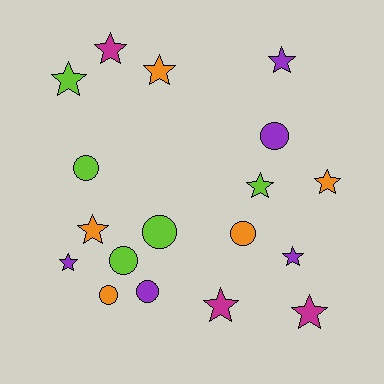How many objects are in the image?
There are 18 objects.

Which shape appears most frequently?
Star, with 11 objects.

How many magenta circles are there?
There are no magenta circles.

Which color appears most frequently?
Orange, with 5 objects.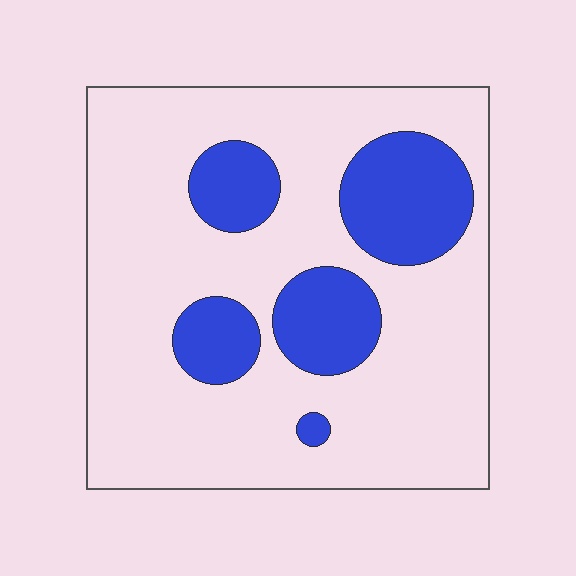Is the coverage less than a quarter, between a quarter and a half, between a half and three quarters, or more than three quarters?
Less than a quarter.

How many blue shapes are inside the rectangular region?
5.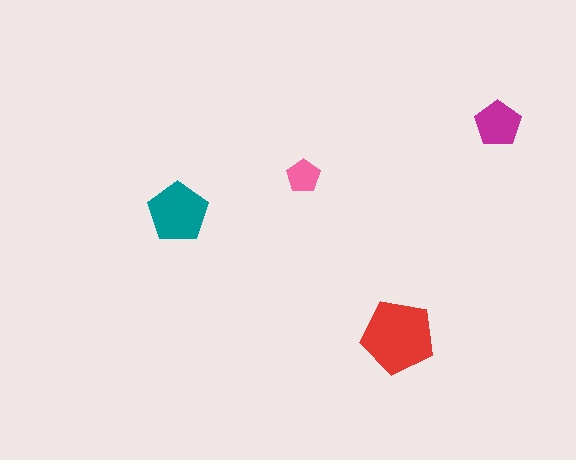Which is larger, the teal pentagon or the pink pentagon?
The teal one.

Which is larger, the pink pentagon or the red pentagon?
The red one.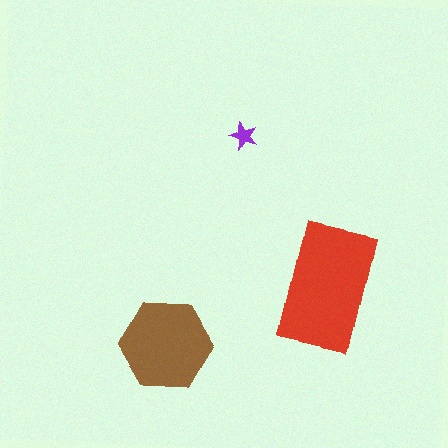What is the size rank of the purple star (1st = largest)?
3rd.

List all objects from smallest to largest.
The purple star, the brown hexagon, the red rectangle.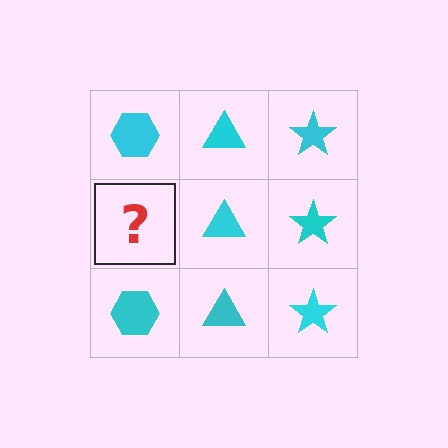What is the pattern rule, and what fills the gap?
The rule is that each column has a consistent shape. The gap should be filled with a cyan hexagon.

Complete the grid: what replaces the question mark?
The question mark should be replaced with a cyan hexagon.